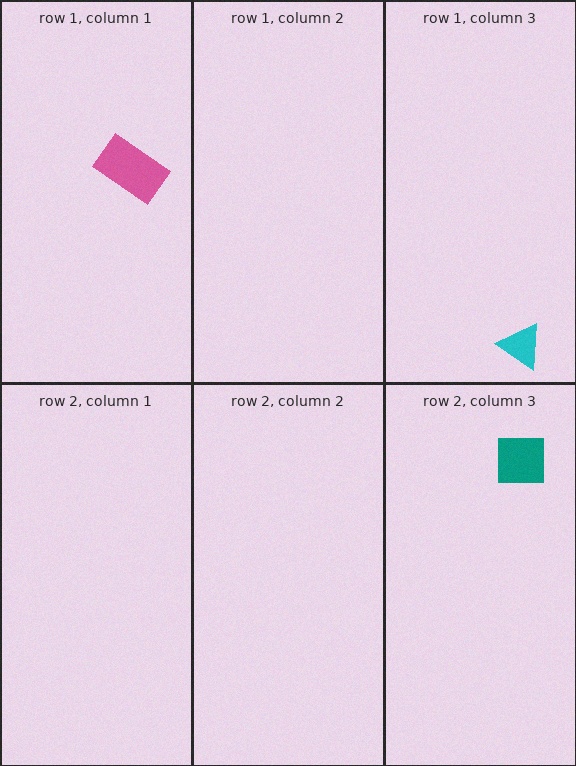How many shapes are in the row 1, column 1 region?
1.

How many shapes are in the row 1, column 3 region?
1.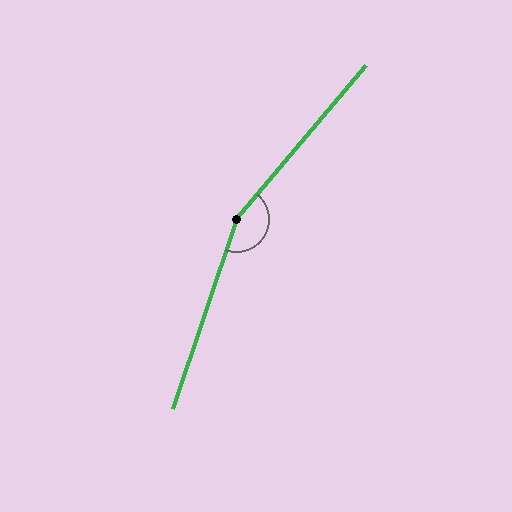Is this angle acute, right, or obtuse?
It is obtuse.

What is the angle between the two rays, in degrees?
Approximately 159 degrees.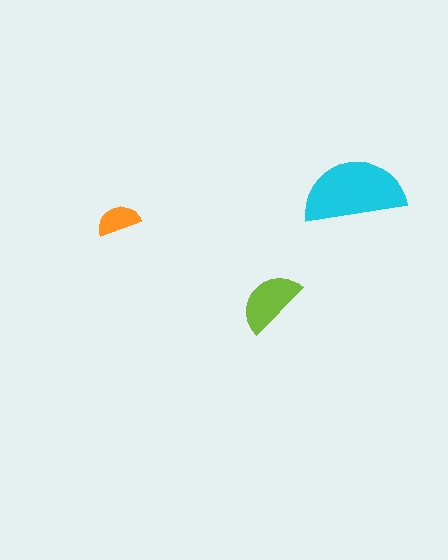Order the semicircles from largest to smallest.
the cyan one, the lime one, the orange one.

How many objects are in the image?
There are 3 objects in the image.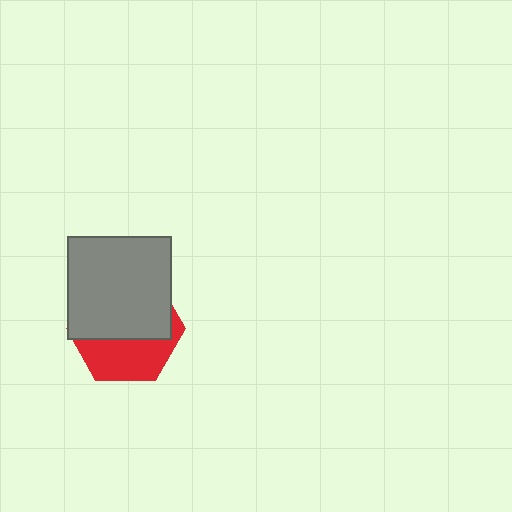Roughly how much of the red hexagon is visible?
A small part of it is visible (roughly 40%).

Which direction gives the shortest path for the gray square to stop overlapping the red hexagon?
Moving up gives the shortest separation.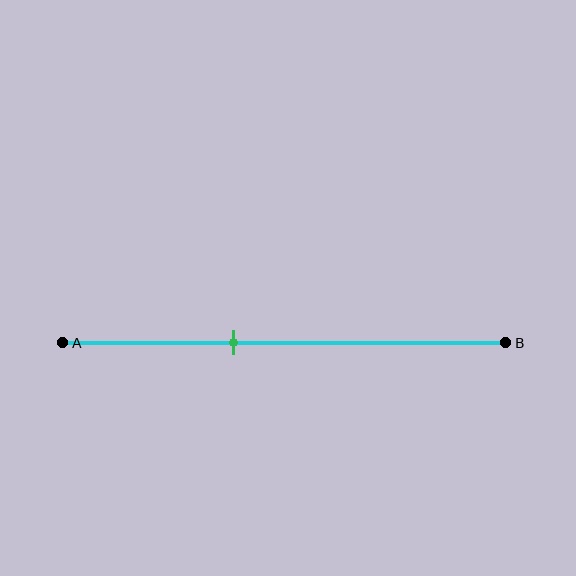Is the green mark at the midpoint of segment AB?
No, the mark is at about 40% from A, not at the 50% midpoint.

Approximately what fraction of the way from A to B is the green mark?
The green mark is approximately 40% of the way from A to B.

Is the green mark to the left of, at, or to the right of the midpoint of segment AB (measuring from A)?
The green mark is to the left of the midpoint of segment AB.